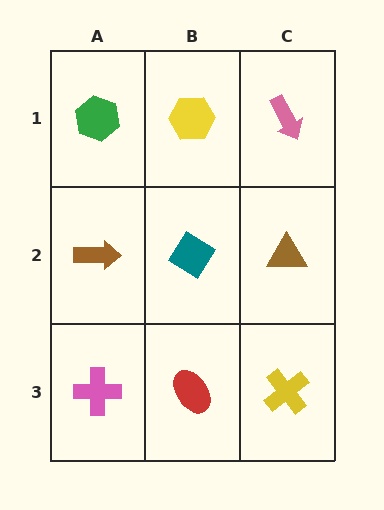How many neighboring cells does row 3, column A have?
2.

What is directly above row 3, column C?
A brown triangle.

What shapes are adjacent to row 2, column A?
A green hexagon (row 1, column A), a pink cross (row 3, column A), a teal diamond (row 2, column B).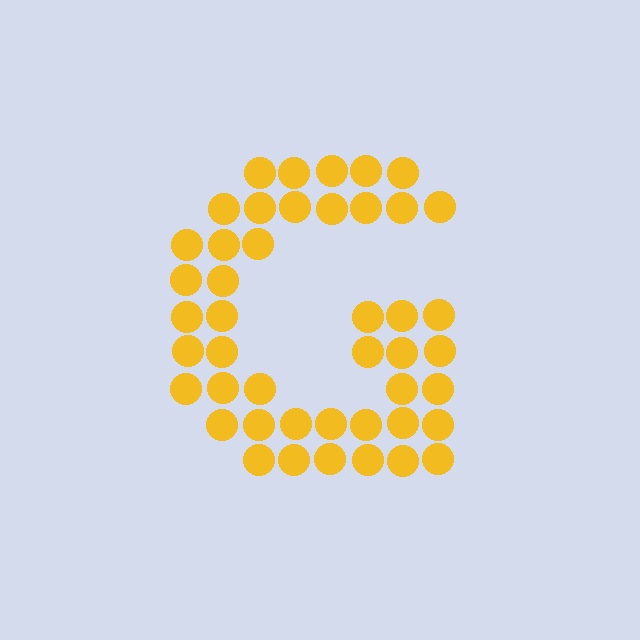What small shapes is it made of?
It is made of small circles.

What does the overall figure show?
The overall figure shows the letter G.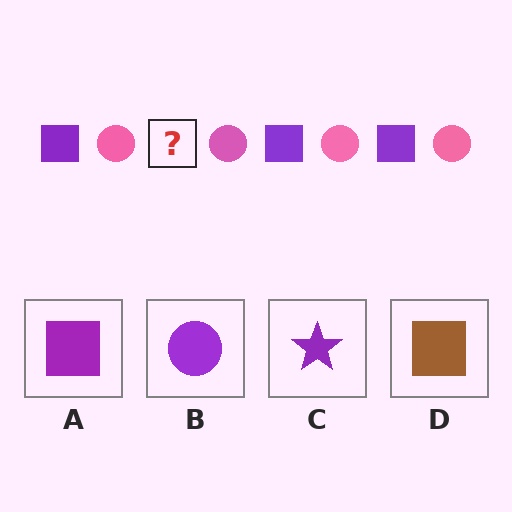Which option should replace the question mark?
Option A.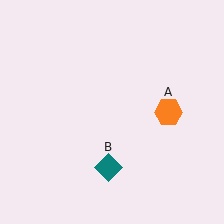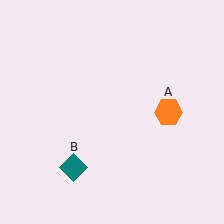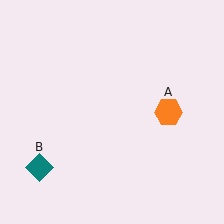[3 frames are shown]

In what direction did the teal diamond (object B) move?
The teal diamond (object B) moved left.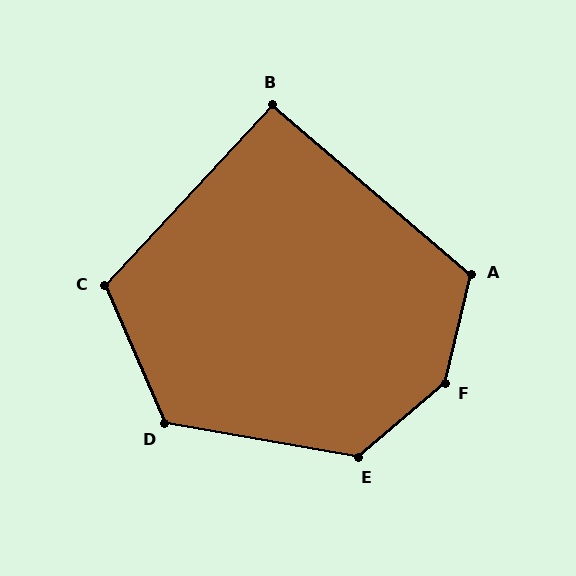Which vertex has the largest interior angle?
F, at approximately 144 degrees.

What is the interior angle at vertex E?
Approximately 129 degrees (obtuse).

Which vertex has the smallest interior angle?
B, at approximately 93 degrees.